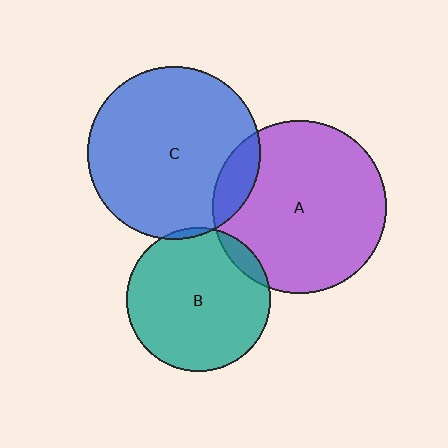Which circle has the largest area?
Circle A (purple).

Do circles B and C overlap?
Yes.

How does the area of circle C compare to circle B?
Approximately 1.5 times.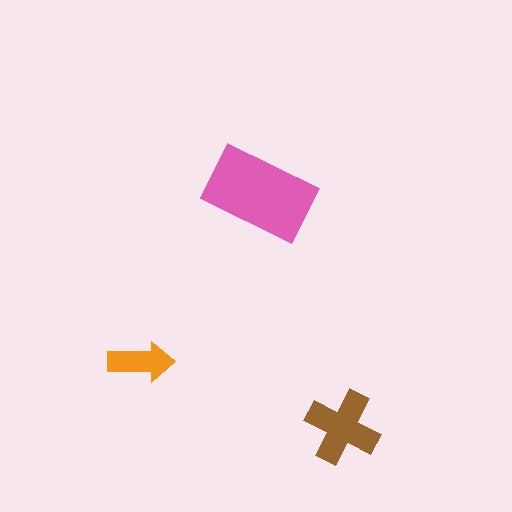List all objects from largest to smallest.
The pink rectangle, the brown cross, the orange arrow.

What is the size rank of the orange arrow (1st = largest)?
3rd.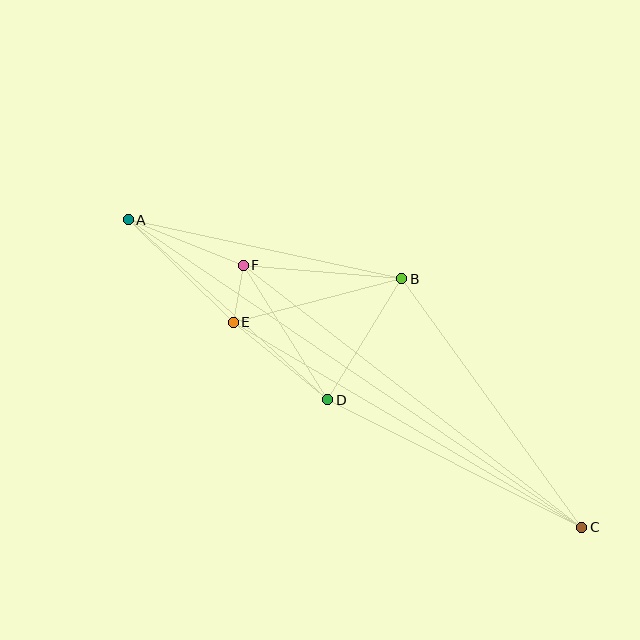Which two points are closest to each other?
Points E and F are closest to each other.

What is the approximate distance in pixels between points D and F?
The distance between D and F is approximately 158 pixels.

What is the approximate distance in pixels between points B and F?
The distance between B and F is approximately 159 pixels.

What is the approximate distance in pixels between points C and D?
The distance between C and D is approximately 285 pixels.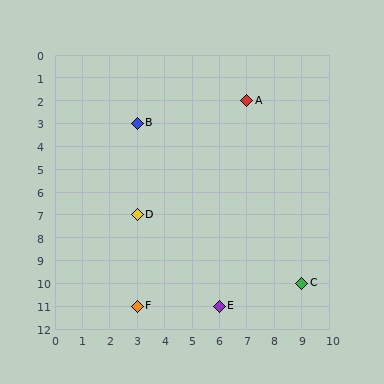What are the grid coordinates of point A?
Point A is at grid coordinates (7, 2).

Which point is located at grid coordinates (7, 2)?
Point A is at (7, 2).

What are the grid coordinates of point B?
Point B is at grid coordinates (3, 3).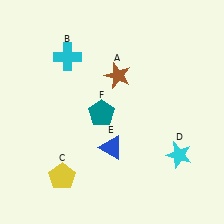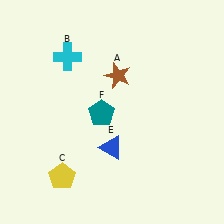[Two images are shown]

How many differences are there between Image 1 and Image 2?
There is 1 difference between the two images.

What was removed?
The cyan star (D) was removed in Image 2.